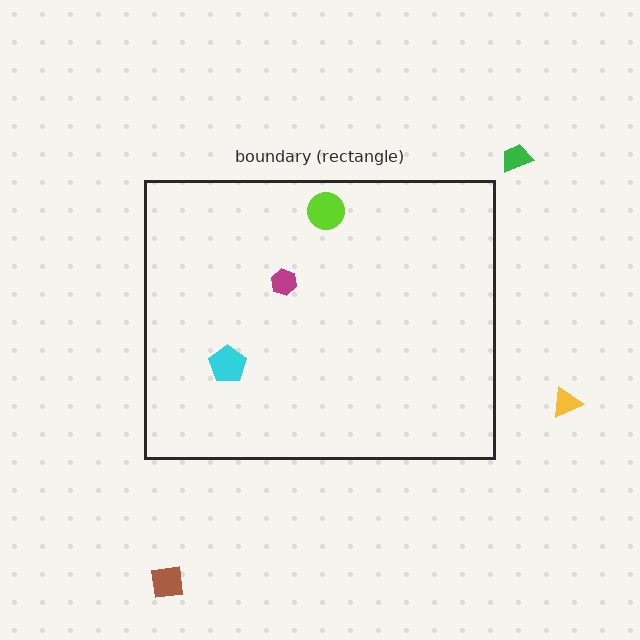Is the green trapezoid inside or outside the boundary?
Outside.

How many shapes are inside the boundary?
3 inside, 3 outside.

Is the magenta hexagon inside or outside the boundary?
Inside.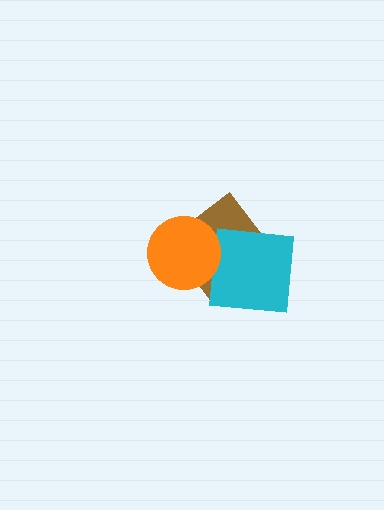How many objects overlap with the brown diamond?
2 objects overlap with the brown diamond.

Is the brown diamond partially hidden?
Yes, it is partially covered by another shape.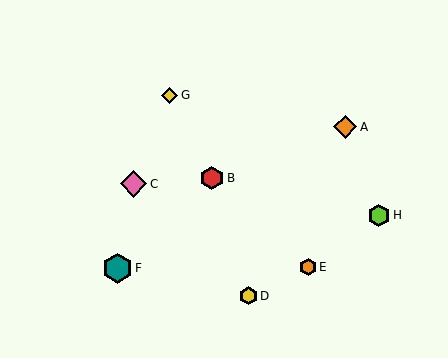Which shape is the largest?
The teal hexagon (labeled F) is the largest.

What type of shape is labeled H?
Shape H is a lime hexagon.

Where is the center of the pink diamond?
The center of the pink diamond is at (133, 184).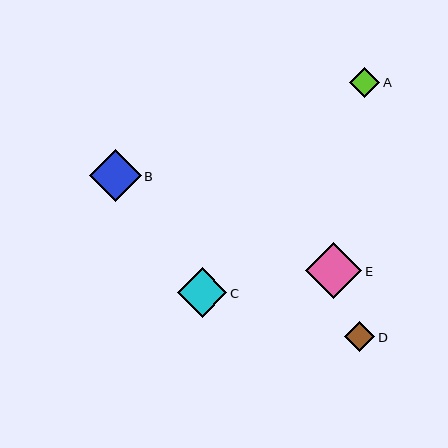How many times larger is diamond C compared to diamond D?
Diamond C is approximately 1.6 times the size of diamond D.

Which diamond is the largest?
Diamond E is the largest with a size of approximately 56 pixels.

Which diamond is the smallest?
Diamond A is the smallest with a size of approximately 30 pixels.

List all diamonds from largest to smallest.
From largest to smallest: E, B, C, D, A.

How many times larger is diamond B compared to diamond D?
Diamond B is approximately 1.7 times the size of diamond D.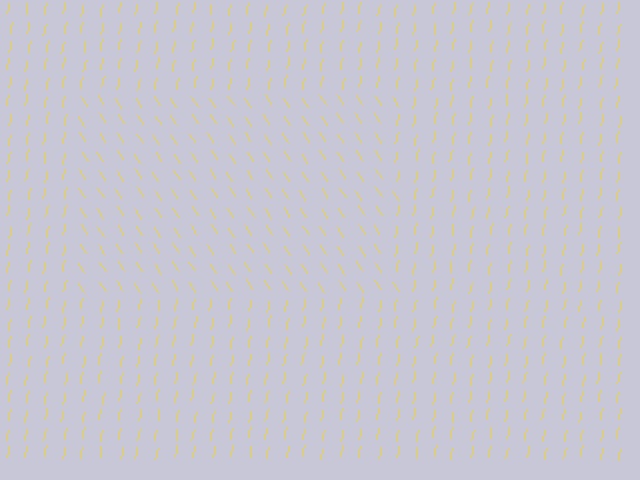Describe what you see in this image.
The image is filled with small yellow line segments. A rectangle region in the image has lines oriented differently from the surrounding lines, creating a visible texture boundary.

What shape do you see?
I see a rectangle.